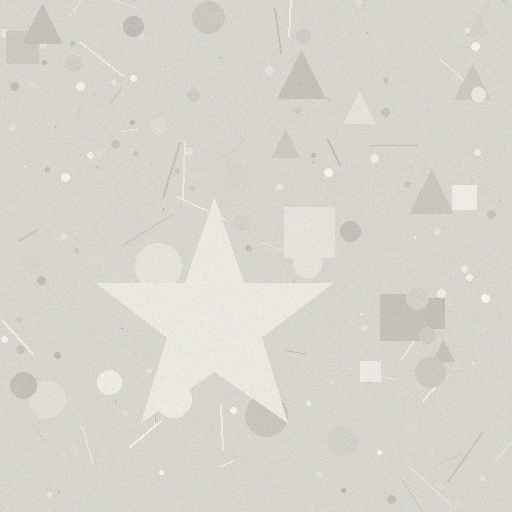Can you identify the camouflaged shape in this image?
The camouflaged shape is a star.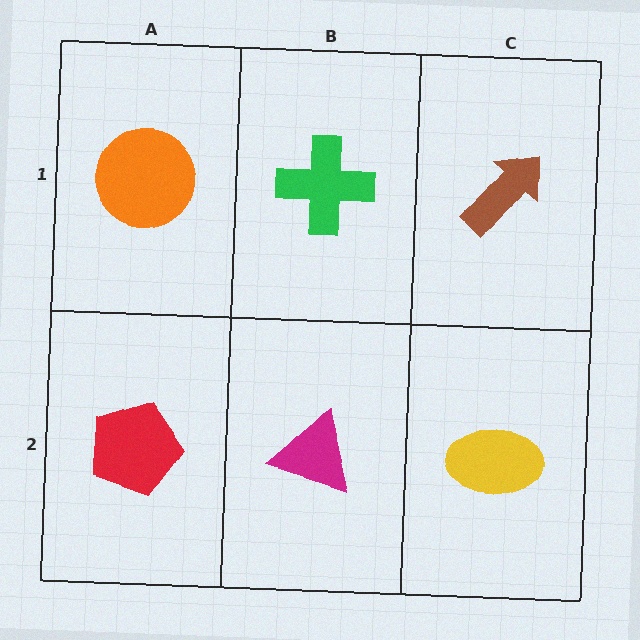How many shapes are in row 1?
3 shapes.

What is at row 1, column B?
A green cross.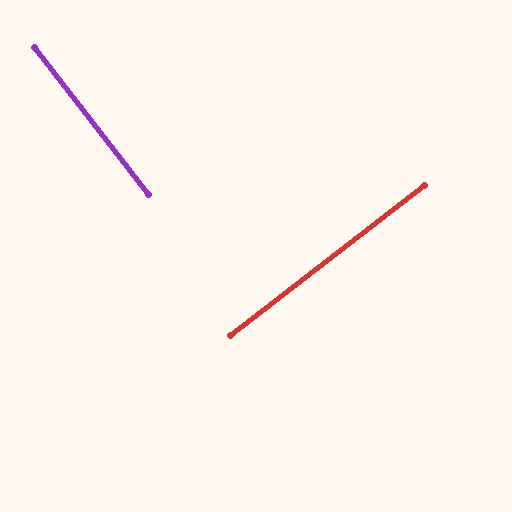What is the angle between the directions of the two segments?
Approximately 90 degrees.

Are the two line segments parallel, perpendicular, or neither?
Perpendicular — they meet at approximately 90°.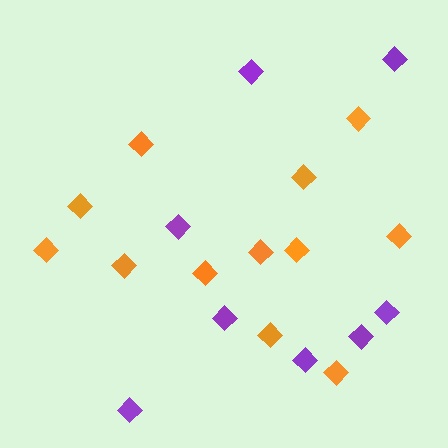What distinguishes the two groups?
There are 2 groups: one group of purple diamonds (8) and one group of orange diamonds (12).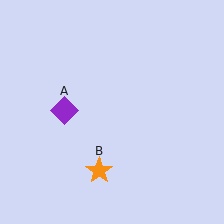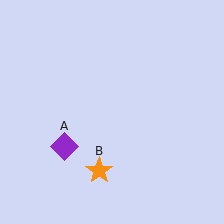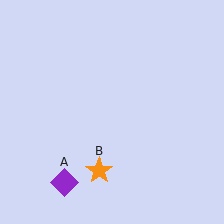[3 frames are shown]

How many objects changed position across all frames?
1 object changed position: purple diamond (object A).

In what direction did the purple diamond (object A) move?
The purple diamond (object A) moved down.